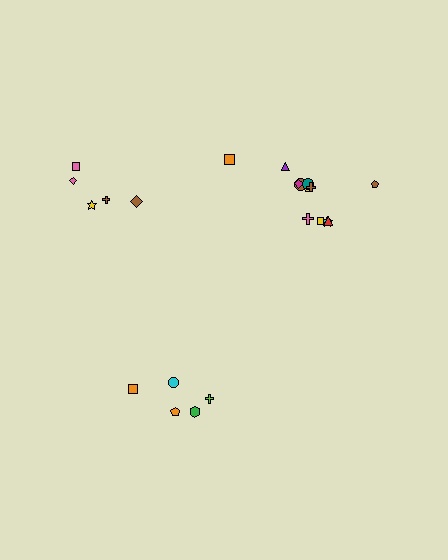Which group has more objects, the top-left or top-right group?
The top-right group.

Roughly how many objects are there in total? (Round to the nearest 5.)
Roughly 20 objects in total.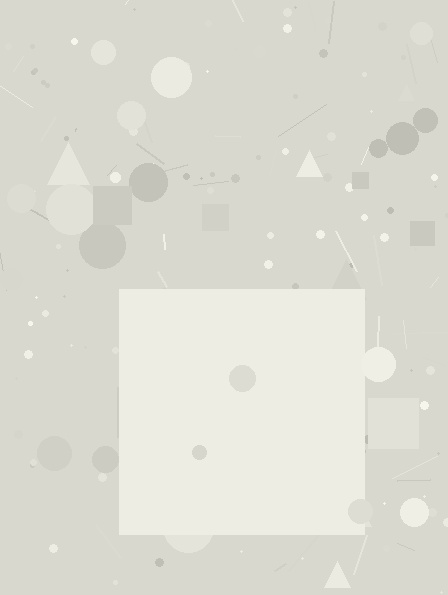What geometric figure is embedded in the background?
A square is embedded in the background.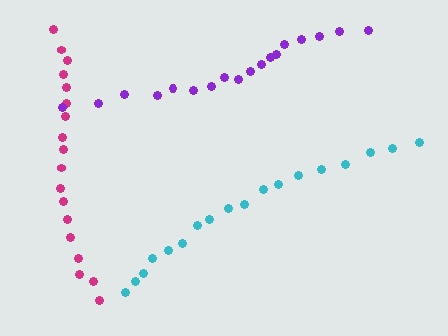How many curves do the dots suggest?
There are 3 distinct paths.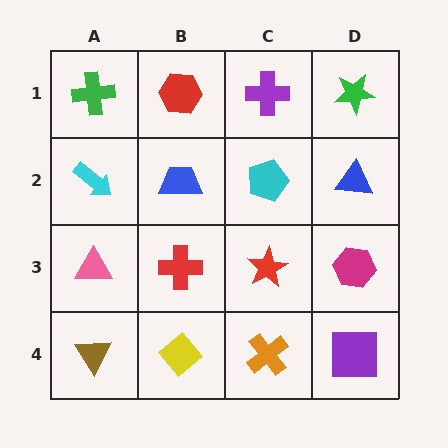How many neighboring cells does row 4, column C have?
3.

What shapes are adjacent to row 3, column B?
A blue trapezoid (row 2, column B), a yellow diamond (row 4, column B), a pink triangle (row 3, column A), a red star (row 3, column C).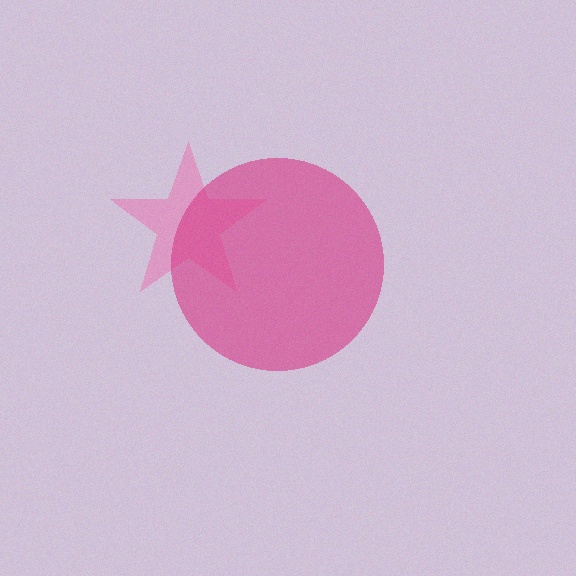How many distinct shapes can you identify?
There are 2 distinct shapes: a pink star, a magenta circle.